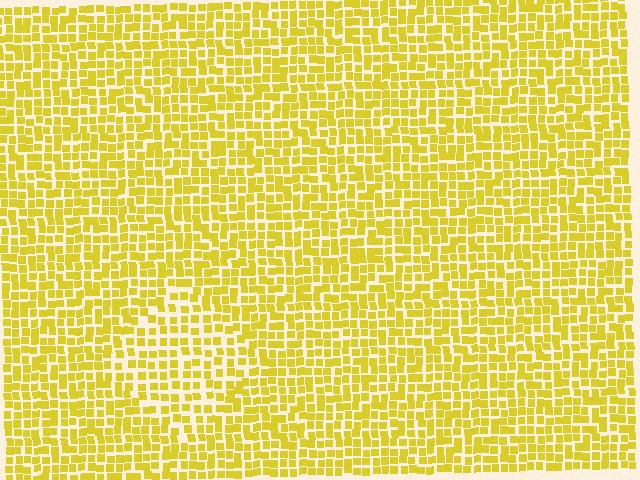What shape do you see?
I see a diamond.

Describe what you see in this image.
The image contains small yellow elements arranged at two different densities. A diamond-shaped region is visible where the elements are less densely packed than the surrounding area.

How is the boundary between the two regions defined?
The boundary is defined by a change in element density (approximately 1.5x ratio). All elements are the same color, size, and shape.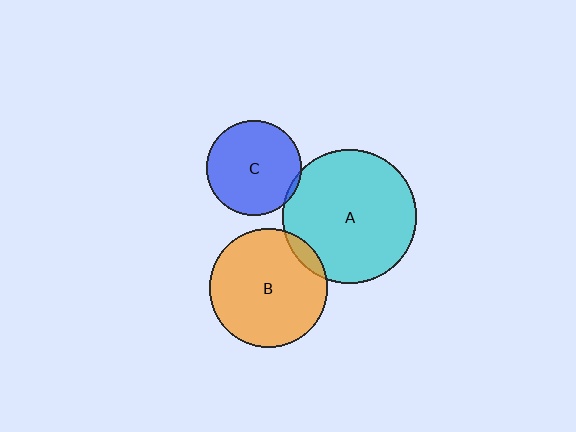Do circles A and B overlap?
Yes.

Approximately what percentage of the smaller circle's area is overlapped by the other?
Approximately 5%.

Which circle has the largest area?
Circle A (cyan).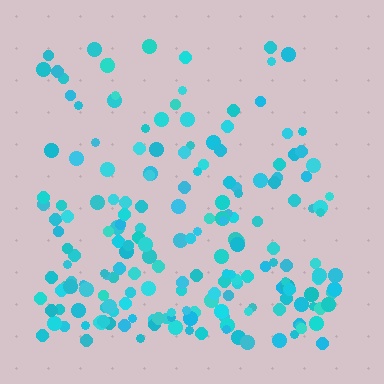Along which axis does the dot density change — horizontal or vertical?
Vertical.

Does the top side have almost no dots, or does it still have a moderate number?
Still a moderate number, just noticeably fewer than the bottom.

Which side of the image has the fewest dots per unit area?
The top.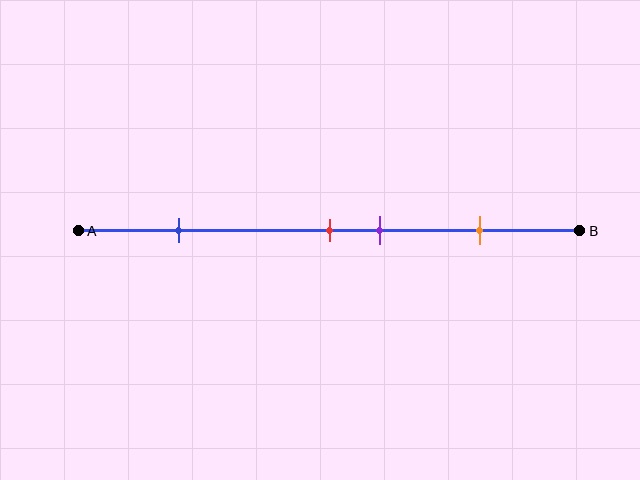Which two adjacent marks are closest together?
The red and purple marks are the closest adjacent pair.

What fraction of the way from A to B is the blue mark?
The blue mark is approximately 20% (0.2) of the way from A to B.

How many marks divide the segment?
There are 4 marks dividing the segment.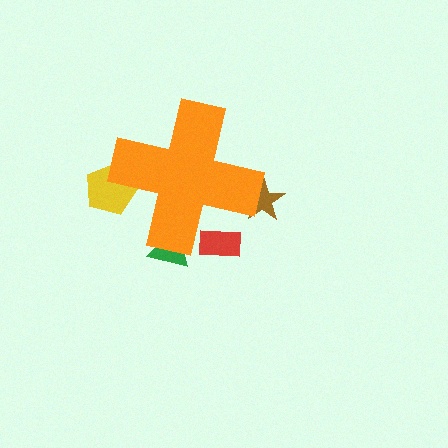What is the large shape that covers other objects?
An orange cross.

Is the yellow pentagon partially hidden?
Yes, the yellow pentagon is partially hidden behind the orange cross.